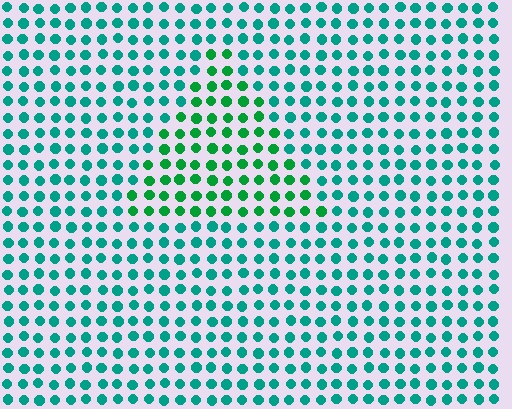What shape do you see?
I see a triangle.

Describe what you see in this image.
The image is filled with small teal elements in a uniform arrangement. A triangle-shaped region is visible where the elements are tinted to a slightly different hue, forming a subtle color boundary.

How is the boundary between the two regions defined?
The boundary is defined purely by a slight shift in hue (about 33 degrees). Spacing, size, and orientation are identical on both sides.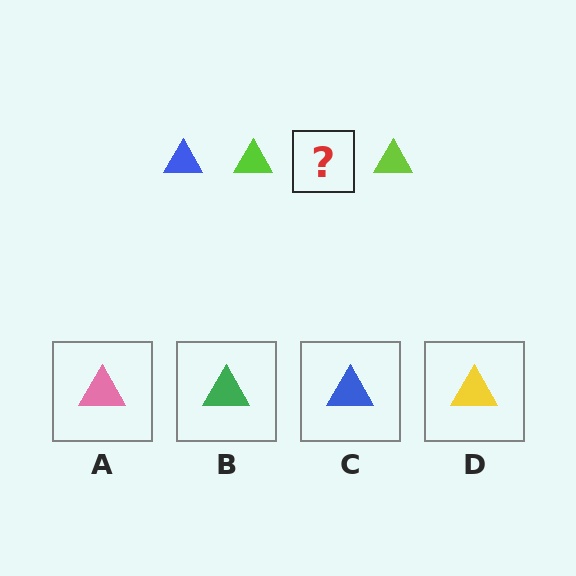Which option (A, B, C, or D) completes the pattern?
C.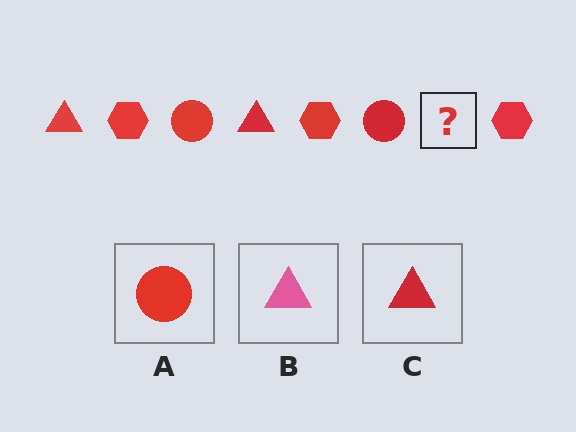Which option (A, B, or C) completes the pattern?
C.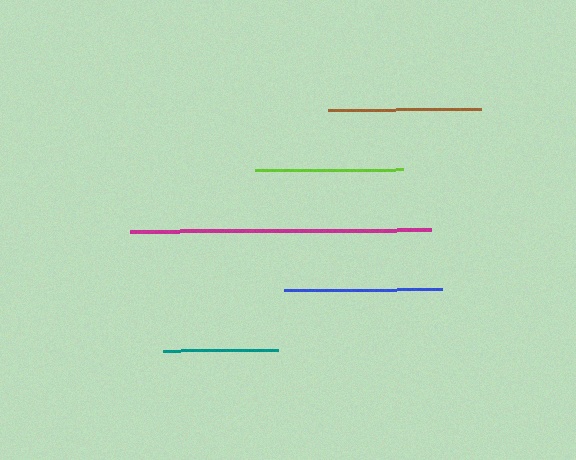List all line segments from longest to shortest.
From longest to shortest: magenta, blue, brown, lime, teal.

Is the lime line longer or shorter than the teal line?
The lime line is longer than the teal line.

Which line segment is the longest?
The magenta line is the longest at approximately 301 pixels.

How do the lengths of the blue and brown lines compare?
The blue and brown lines are approximately the same length.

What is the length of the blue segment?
The blue segment is approximately 159 pixels long.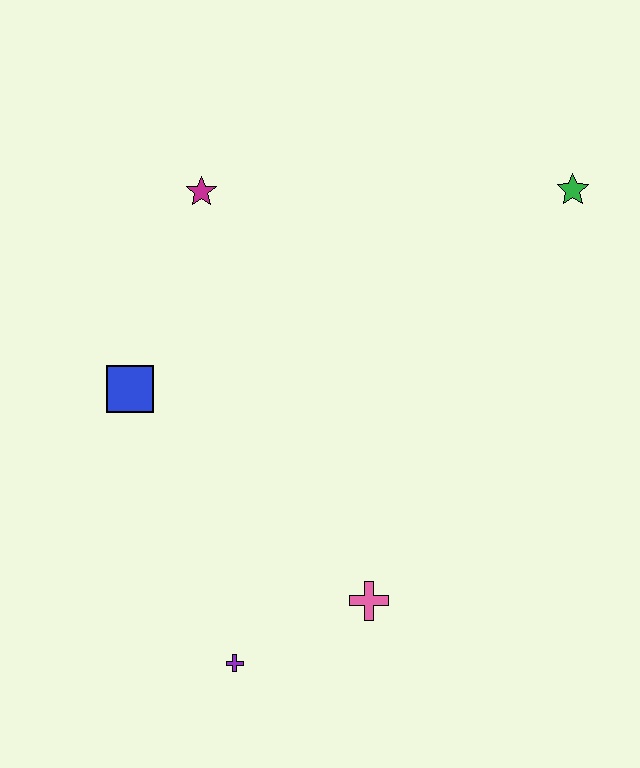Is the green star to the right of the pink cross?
Yes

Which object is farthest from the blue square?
The green star is farthest from the blue square.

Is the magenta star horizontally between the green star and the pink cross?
No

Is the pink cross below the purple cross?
No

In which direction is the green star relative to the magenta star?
The green star is to the right of the magenta star.